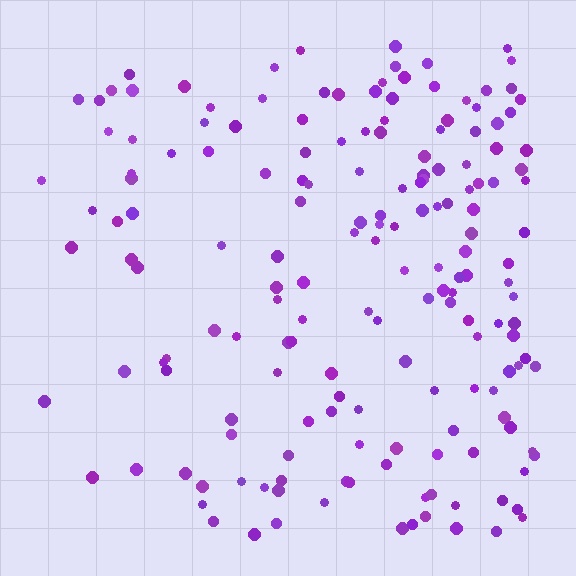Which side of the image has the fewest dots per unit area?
The left.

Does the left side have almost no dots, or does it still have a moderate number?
Still a moderate number, just noticeably fewer than the right.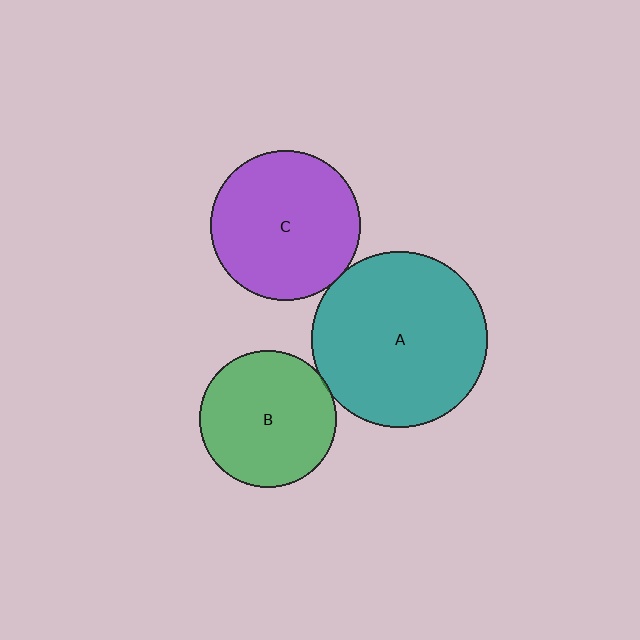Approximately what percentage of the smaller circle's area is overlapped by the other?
Approximately 5%.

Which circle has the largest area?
Circle A (teal).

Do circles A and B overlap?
Yes.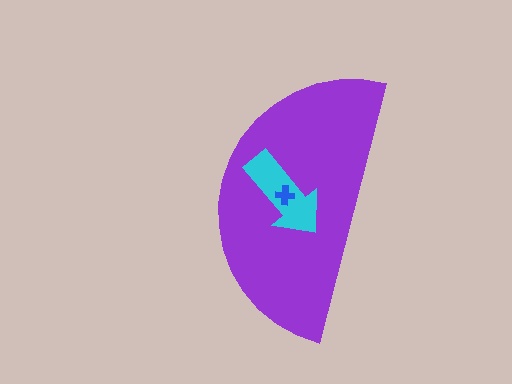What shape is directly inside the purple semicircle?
The cyan arrow.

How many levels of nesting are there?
3.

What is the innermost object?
The blue cross.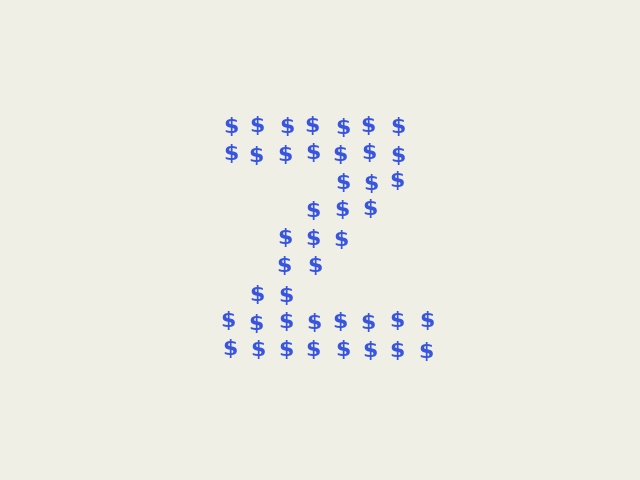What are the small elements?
The small elements are dollar signs.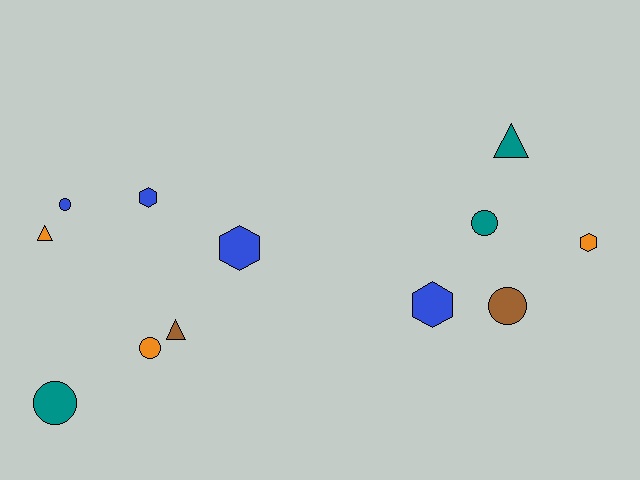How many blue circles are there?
There is 1 blue circle.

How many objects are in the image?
There are 12 objects.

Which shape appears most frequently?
Circle, with 5 objects.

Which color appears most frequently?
Blue, with 4 objects.